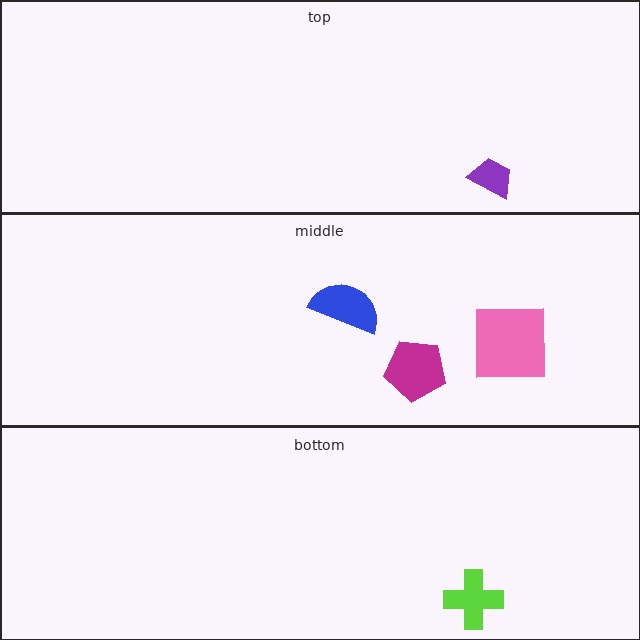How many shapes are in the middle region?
3.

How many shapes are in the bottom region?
1.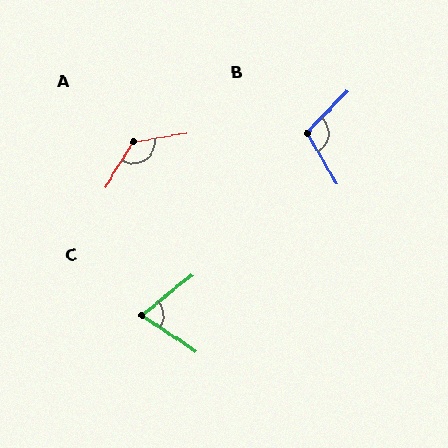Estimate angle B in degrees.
Approximately 106 degrees.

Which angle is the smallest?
C, at approximately 72 degrees.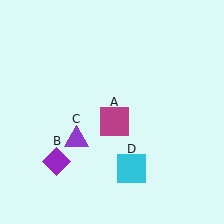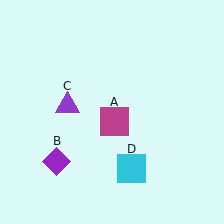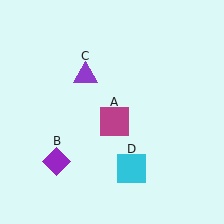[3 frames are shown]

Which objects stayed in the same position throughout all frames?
Magenta square (object A) and purple diamond (object B) and cyan square (object D) remained stationary.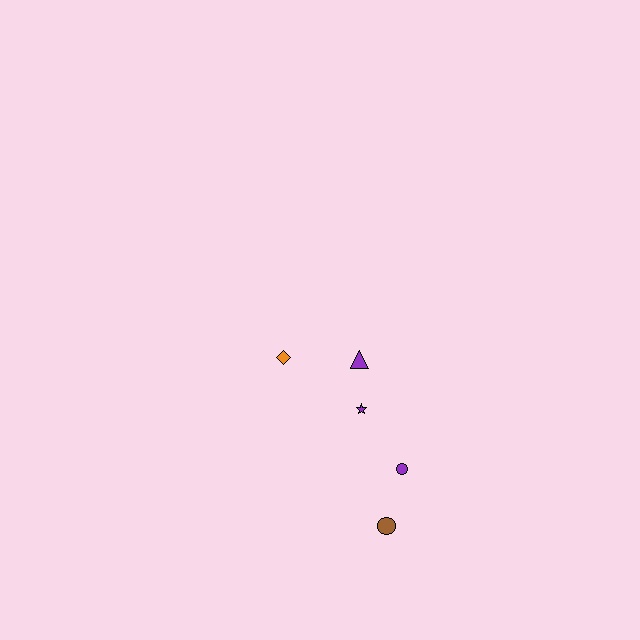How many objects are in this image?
There are 5 objects.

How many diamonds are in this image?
There is 1 diamond.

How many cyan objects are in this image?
There are no cyan objects.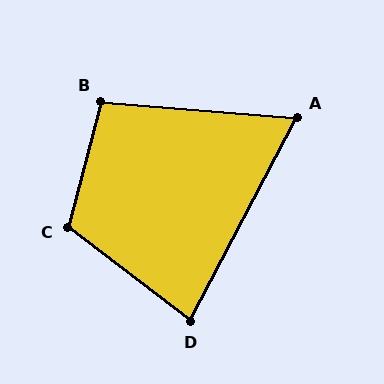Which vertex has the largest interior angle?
C, at approximately 113 degrees.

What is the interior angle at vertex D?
Approximately 80 degrees (acute).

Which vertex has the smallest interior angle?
A, at approximately 67 degrees.